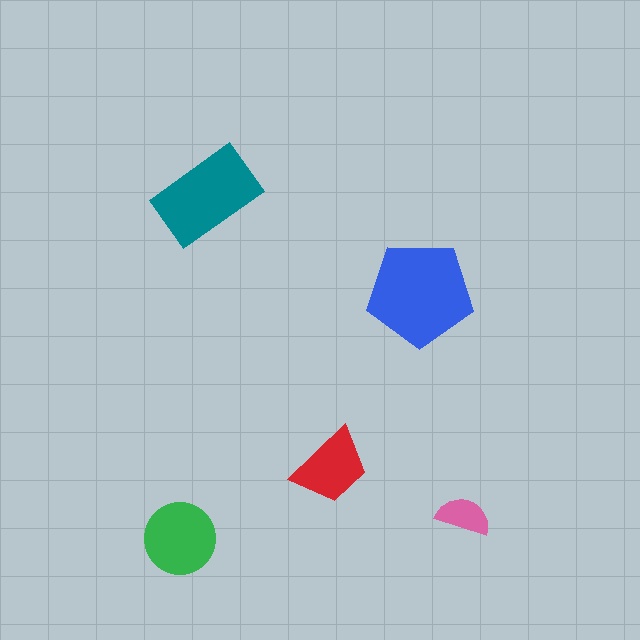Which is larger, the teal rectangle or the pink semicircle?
The teal rectangle.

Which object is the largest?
The blue pentagon.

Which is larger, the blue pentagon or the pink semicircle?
The blue pentagon.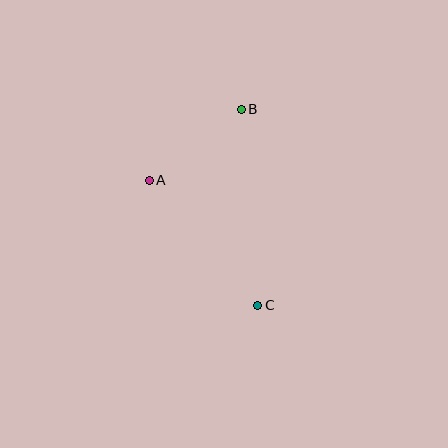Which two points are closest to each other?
Points A and B are closest to each other.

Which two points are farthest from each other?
Points B and C are farthest from each other.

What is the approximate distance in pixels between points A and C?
The distance between A and C is approximately 166 pixels.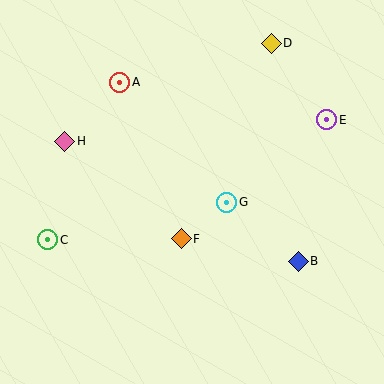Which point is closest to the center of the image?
Point G at (227, 202) is closest to the center.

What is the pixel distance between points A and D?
The distance between A and D is 157 pixels.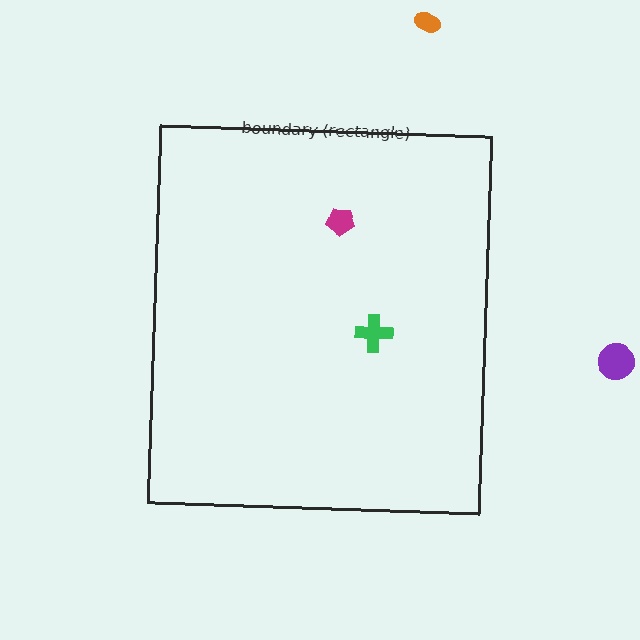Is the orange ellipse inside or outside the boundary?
Outside.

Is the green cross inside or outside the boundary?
Inside.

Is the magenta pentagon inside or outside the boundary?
Inside.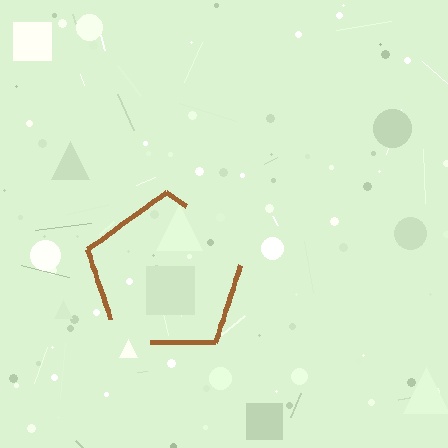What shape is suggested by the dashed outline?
The dashed outline suggests a pentagon.